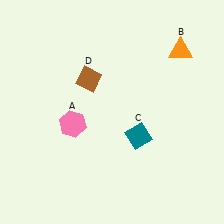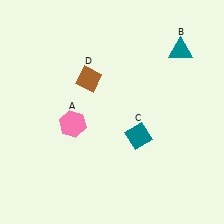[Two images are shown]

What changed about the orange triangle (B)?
In Image 1, B is orange. In Image 2, it changed to teal.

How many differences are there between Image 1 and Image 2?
There is 1 difference between the two images.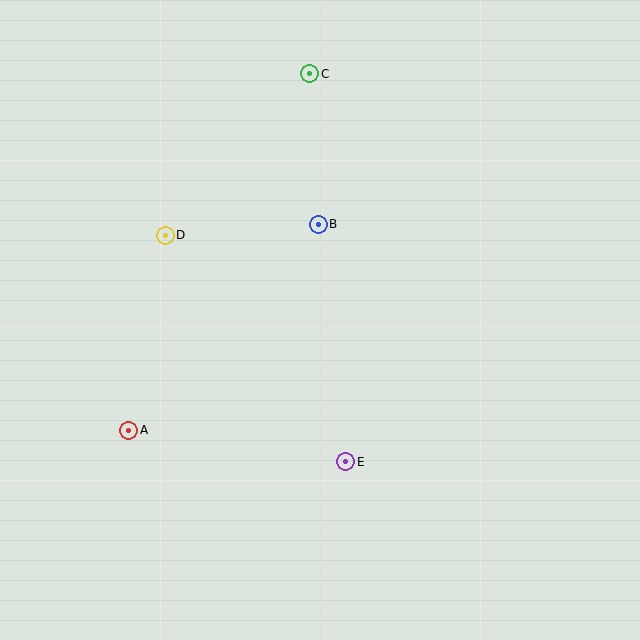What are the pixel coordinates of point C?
Point C is at (310, 74).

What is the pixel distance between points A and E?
The distance between A and E is 219 pixels.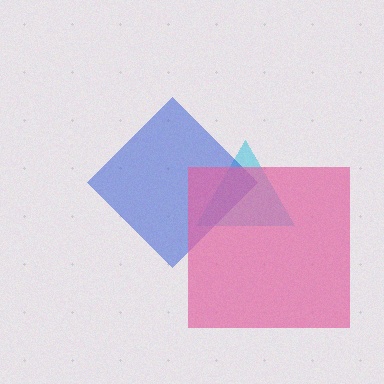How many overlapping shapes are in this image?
There are 3 overlapping shapes in the image.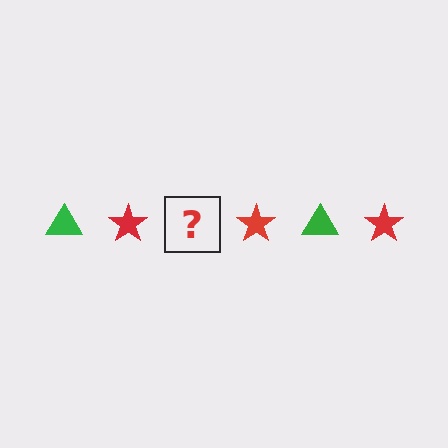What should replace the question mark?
The question mark should be replaced with a green triangle.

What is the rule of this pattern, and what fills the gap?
The rule is that the pattern alternates between green triangle and red star. The gap should be filled with a green triangle.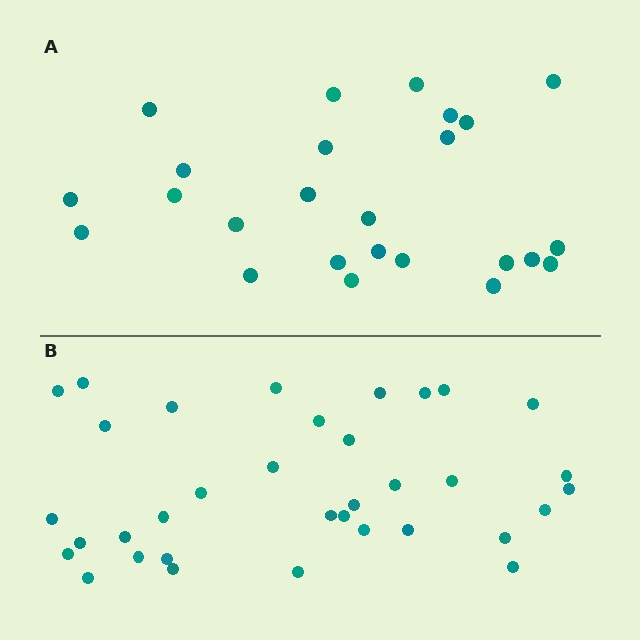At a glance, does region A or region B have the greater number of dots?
Region B (the bottom region) has more dots.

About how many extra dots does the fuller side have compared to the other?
Region B has roughly 10 or so more dots than region A.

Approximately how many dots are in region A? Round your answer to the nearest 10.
About 20 dots. (The exact count is 25, which rounds to 20.)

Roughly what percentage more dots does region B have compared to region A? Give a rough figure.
About 40% more.